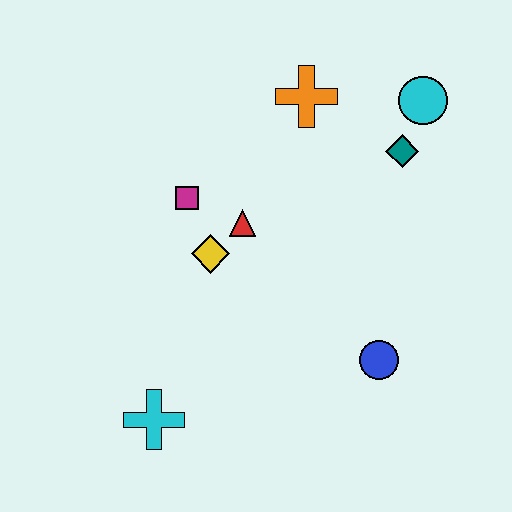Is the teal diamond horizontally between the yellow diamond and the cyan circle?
Yes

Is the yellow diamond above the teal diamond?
No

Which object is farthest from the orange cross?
The cyan cross is farthest from the orange cross.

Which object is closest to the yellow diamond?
The red triangle is closest to the yellow diamond.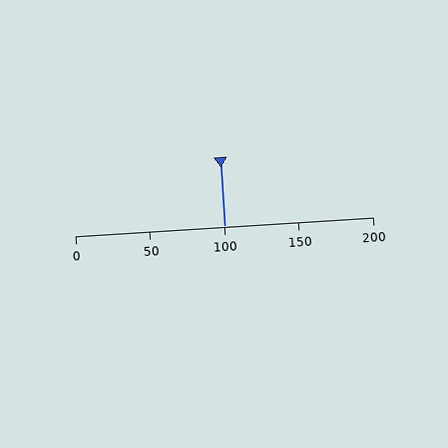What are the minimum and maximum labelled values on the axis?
The axis runs from 0 to 200.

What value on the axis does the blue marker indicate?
The marker indicates approximately 100.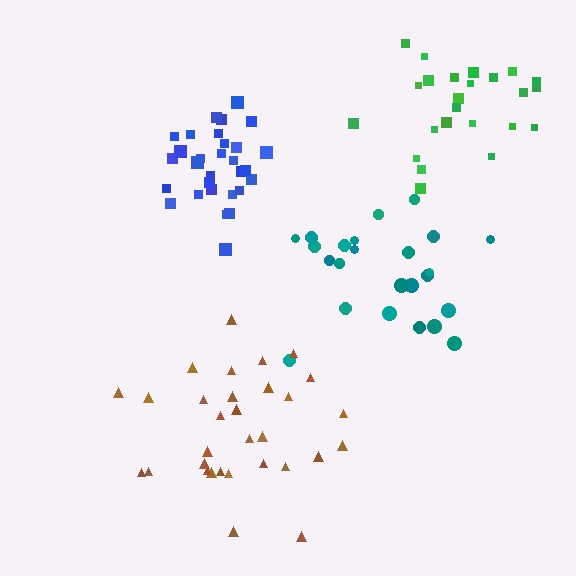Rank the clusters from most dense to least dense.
blue, teal, brown, green.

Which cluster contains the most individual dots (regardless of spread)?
Brown (31).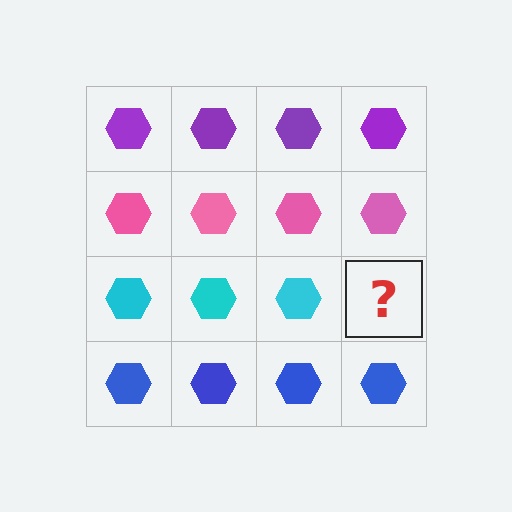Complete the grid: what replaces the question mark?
The question mark should be replaced with a cyan hexagon.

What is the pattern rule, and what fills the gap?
The rule is that each row has a consistent color. The gap should be filled with a cyan hexagon.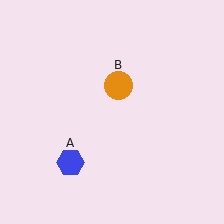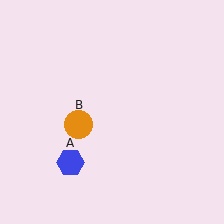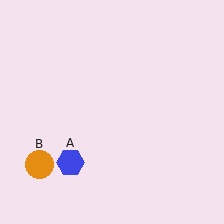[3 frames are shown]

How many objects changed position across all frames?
1 object changed position: orange circle (object B).